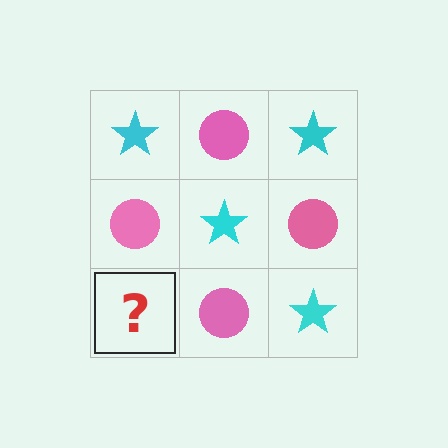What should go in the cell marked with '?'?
The missing cell should contain a cyan star.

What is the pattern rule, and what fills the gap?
The rule is that it alternates cyan star and pink circle in a checkerboard pattern. The gap should be filled with a cyan star.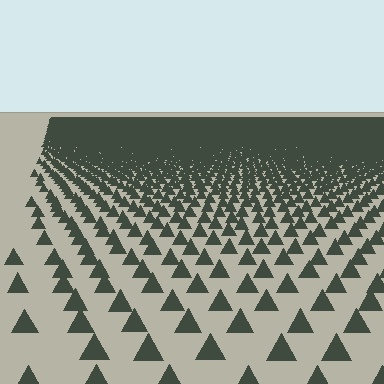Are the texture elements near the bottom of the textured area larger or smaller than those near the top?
Larger. Near the bottom, elements are closer to the viewer and appear at a bigger on-screen size.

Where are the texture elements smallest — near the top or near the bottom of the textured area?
Near the top.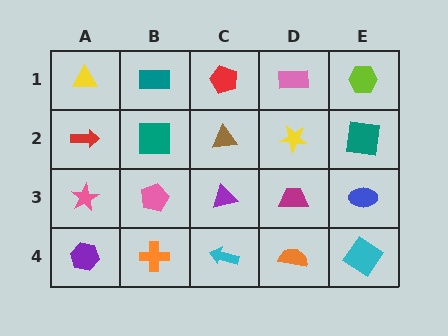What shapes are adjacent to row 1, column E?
A teal square (row 2, column E), a pink rectangle (row 1, column D).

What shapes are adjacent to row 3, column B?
A teal square (row 2, column B), an orange cross (row 4, column B), a pink star (row 3, column A), a purple triangle (row 3, column C).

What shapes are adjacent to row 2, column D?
A pink rectangle (row 1, column D), a magenta trapezoid (row 3, column D), a brown triangle (row 2, column C), a teal square (row 2, column E).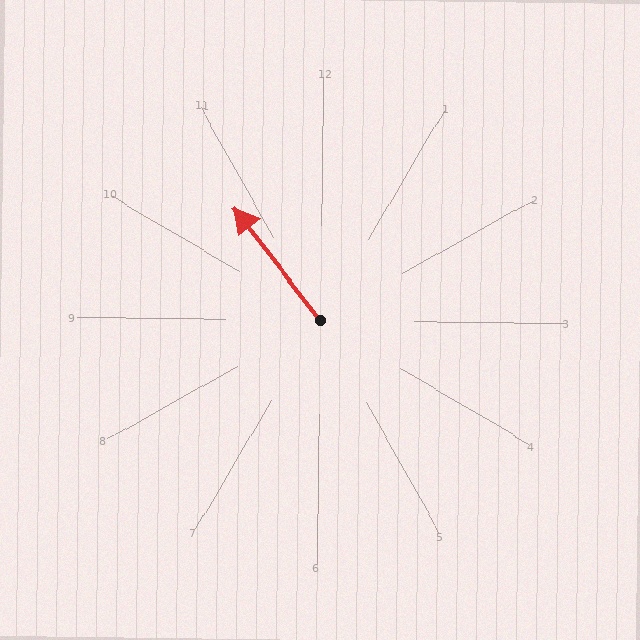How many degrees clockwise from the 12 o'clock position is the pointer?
Approximately 322 degrees.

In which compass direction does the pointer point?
Northwest.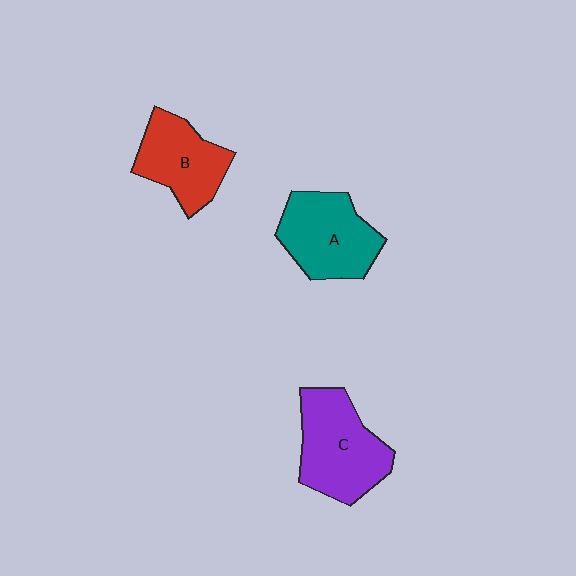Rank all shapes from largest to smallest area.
From largest to smallest: C (purple), A (teal), B (red).